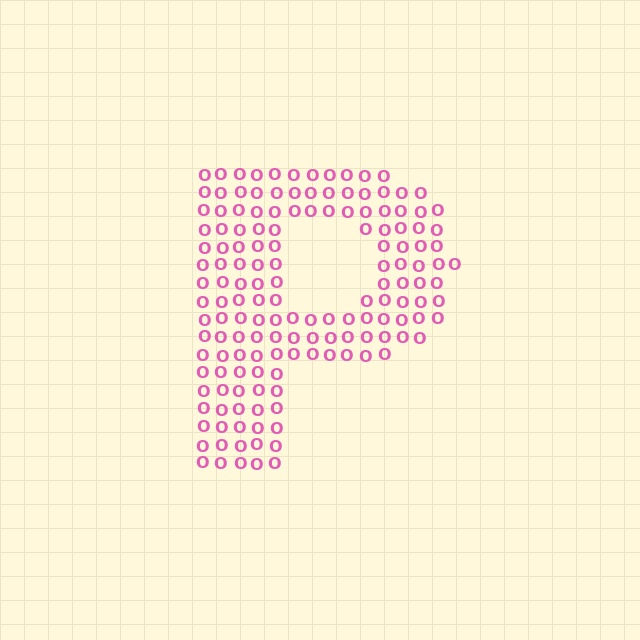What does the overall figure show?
The overall figure shows the letter P.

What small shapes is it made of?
It is made of small letter O's.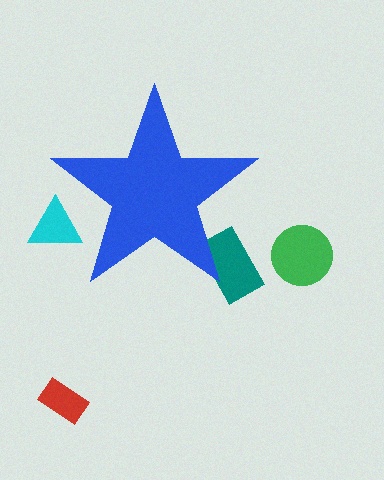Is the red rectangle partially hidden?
No, the red rectangle is fully visible.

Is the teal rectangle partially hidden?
Yes, the teal rectangle is partially hidden behind the blue star.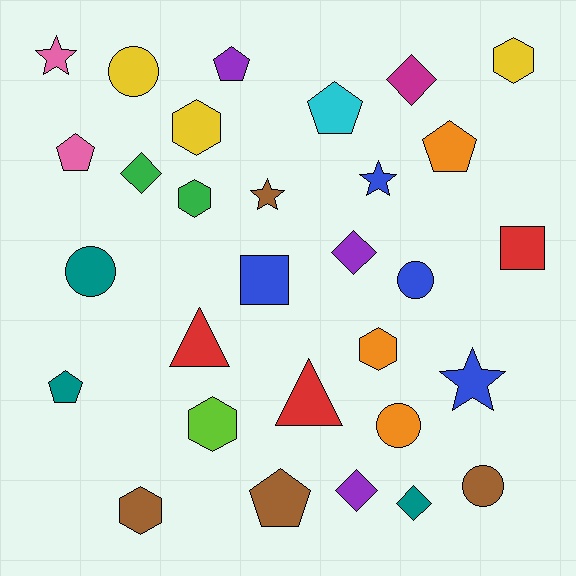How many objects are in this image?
There are 30 objects.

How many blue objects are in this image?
There are 4 blue objects.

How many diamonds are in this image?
There are 5 diamonds.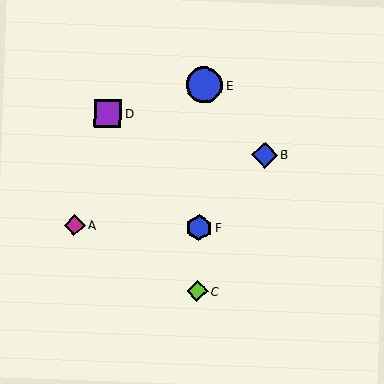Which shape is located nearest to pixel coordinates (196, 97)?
The blue circle (labeled E) at (204, 85) is nearest to that location.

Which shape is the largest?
The blue circle (labeled E) is the largest.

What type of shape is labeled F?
Shape F is a blue hexagon.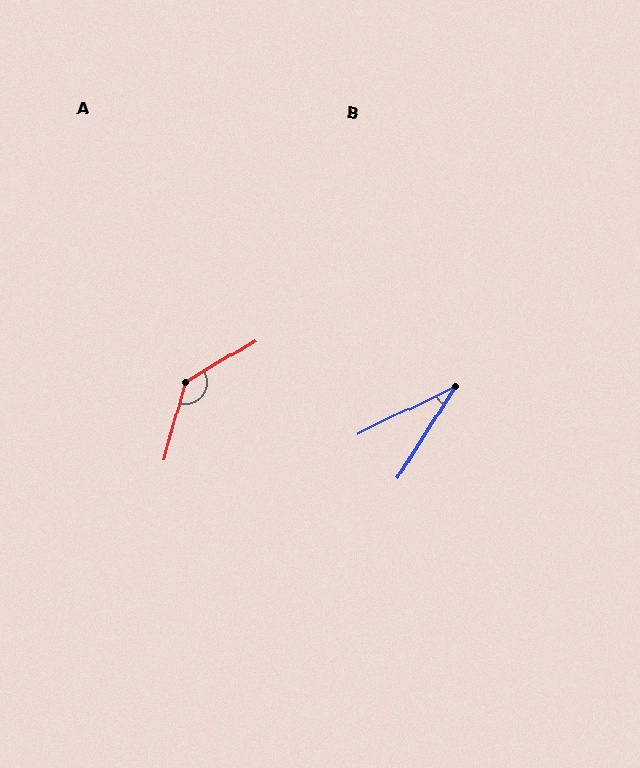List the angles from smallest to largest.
B (32°), A (137°).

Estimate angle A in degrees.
Approximately 137 degrees.